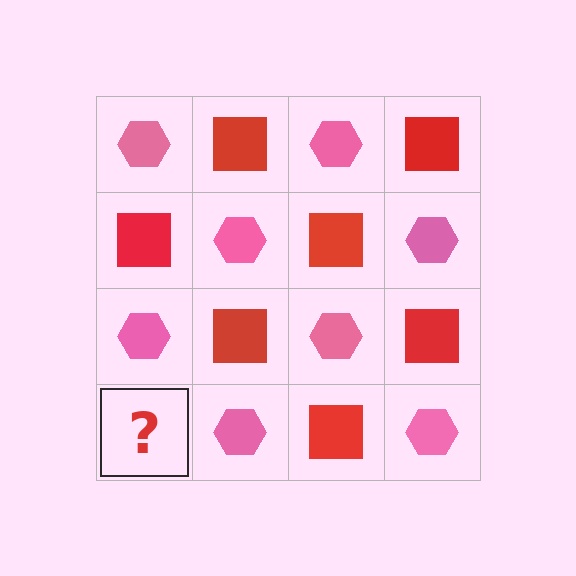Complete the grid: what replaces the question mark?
The question mark should be replaced with a red square.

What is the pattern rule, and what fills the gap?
The rule is that it alternates pink hexagon and red square in a checkerboard pattern. The gap should be filled with a red square.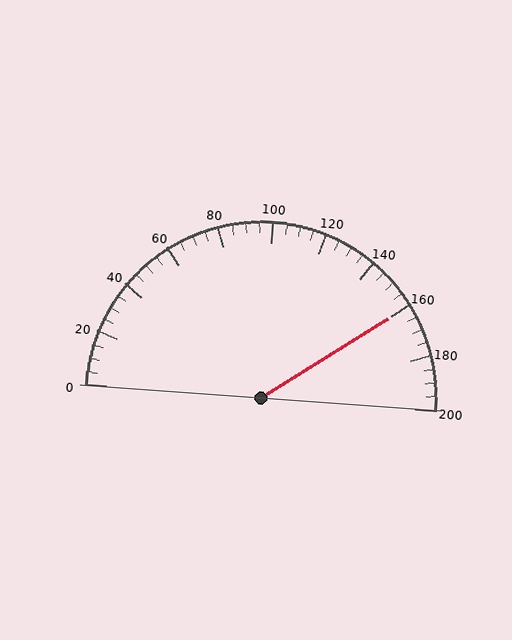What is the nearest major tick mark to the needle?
The nearest major tick mark is 160.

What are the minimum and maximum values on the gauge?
The gauge ranges from 0 to 200.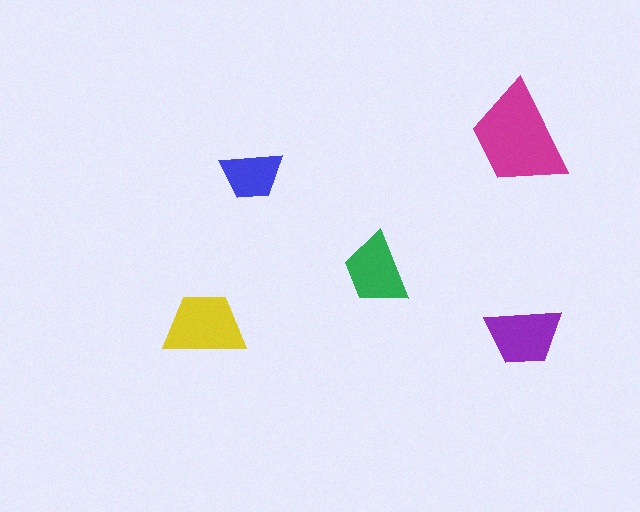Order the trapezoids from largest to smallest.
the magenta one, the yellow one, the purple one, the green one, the blue one.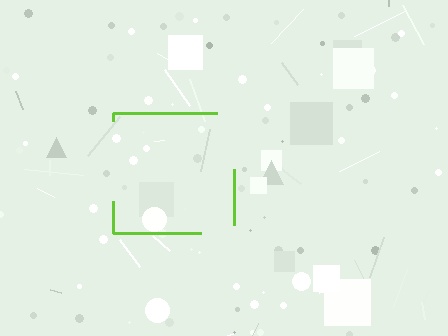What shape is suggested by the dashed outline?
The dashed outline suggests a square.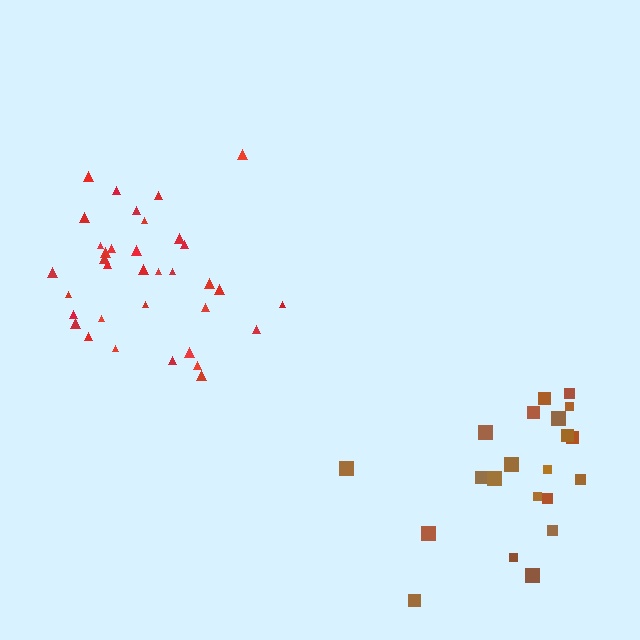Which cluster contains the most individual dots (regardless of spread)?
Red (35).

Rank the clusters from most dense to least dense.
red, brown.